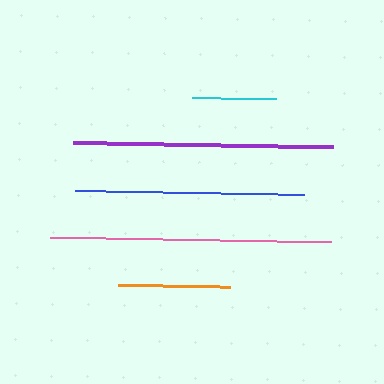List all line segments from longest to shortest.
From longest to shortest: pink, purple, blue, orange, cyan.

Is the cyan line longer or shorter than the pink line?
The pink line is longer than the cyan line.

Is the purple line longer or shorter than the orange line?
The purple line is longer than the orange line.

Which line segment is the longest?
The pink line is the longest at approximately 281 pixels.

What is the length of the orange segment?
The orange segment is approximately 112 pixels long.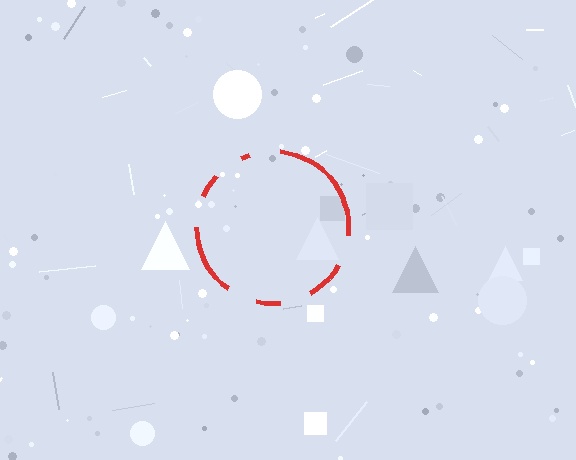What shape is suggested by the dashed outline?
The dashed outline suggests a circle.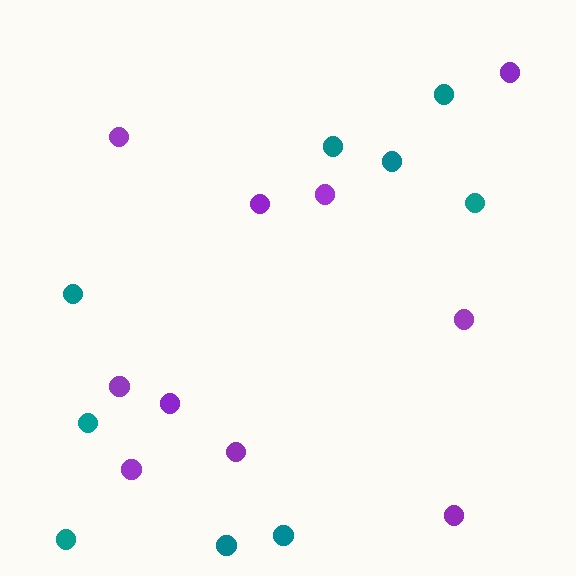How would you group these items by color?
There are 2 groups: one group of teal circles (9) and one group of purple circles (10).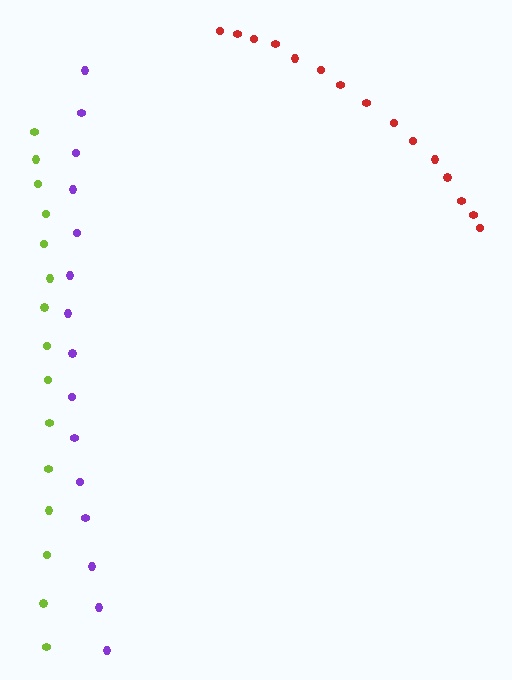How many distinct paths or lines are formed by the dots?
There are 3 distinct paths.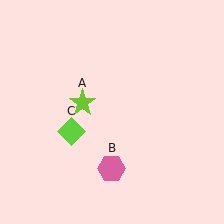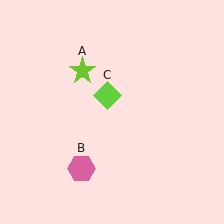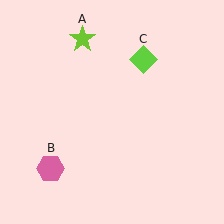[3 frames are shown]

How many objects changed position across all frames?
3 objects changed position: lime star (object A), pink hexagon (object B), lime diamond (object C).